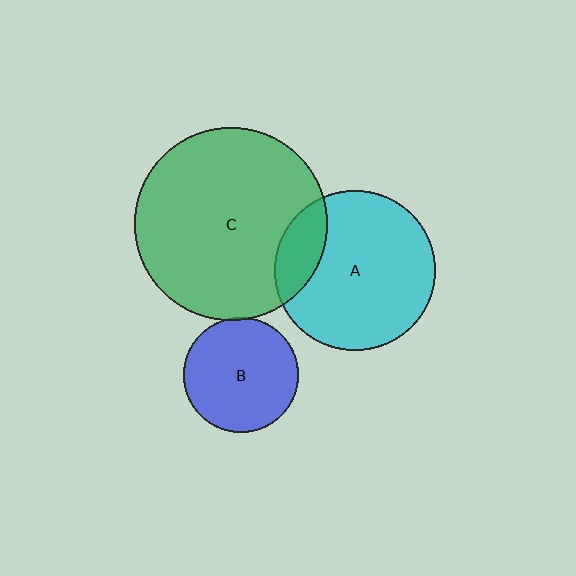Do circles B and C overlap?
Yes.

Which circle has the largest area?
Circle C (green).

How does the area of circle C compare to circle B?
Approximately 2.8 times.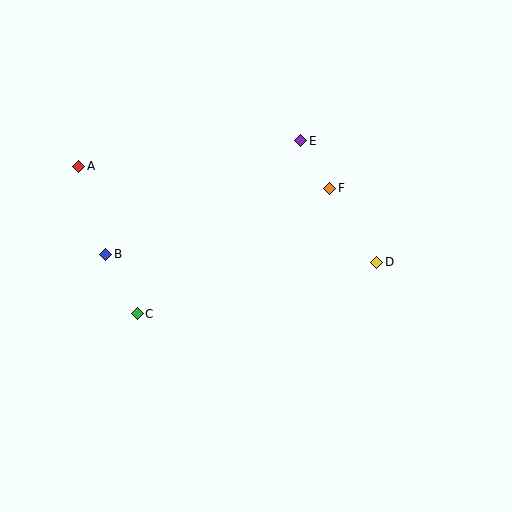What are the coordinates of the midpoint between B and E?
The midpoint between B and E is at (203, 197).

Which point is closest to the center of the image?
Point F at (330, 188) is closest to the center.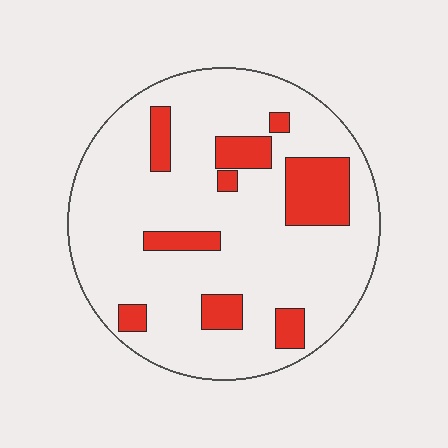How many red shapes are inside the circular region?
9.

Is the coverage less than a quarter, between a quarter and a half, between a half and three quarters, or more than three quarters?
Less than a quarter.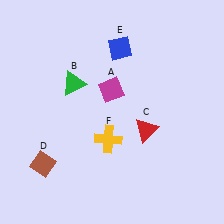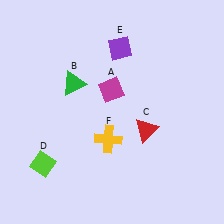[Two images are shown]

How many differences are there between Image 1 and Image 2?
There are 2 differences between the two images.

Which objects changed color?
D changed from brown to lime. E changed from blue to purple.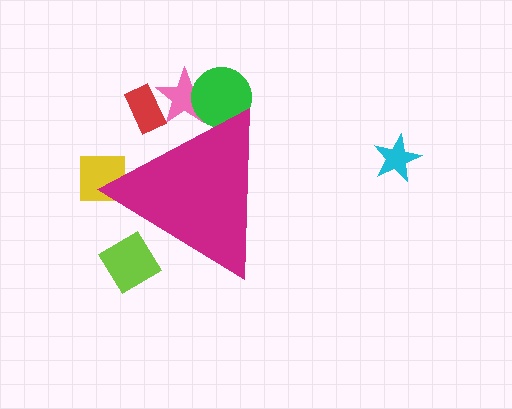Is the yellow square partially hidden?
Yes, the yellow square is partially hidden behind the magenta triangle.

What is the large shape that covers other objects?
A magenta triangle.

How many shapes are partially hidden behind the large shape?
5 shapes are partially hidden.